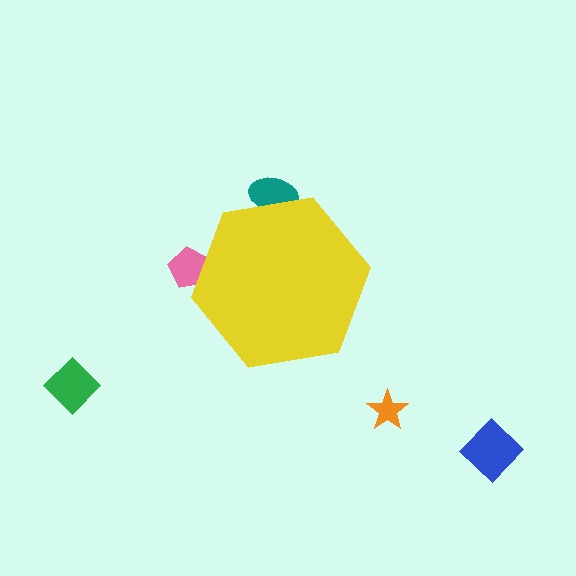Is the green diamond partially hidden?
No, the green diamond is fully visible.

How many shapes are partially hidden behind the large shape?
2 shapes are partially hidden.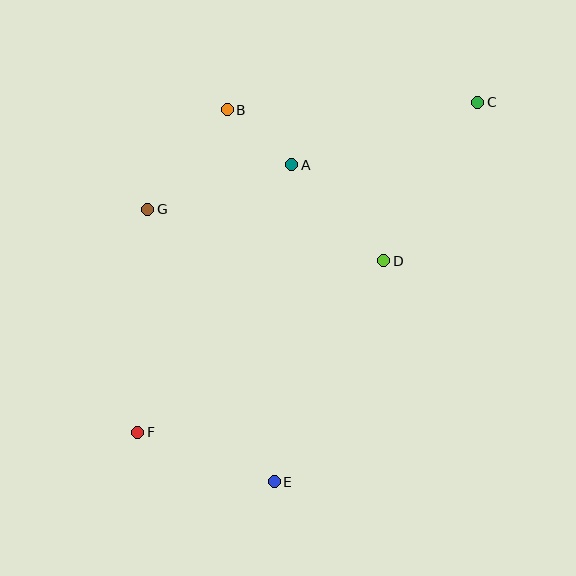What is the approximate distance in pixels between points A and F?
The distance between A and F is approximately 308 pixels.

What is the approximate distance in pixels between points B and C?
The distance between B and C is approximately 250 pixels.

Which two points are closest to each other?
Points A and B are closest to each other.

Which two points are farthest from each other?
Points C and F are farthest from each other.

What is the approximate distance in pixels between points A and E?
The distance between A and E is approximately 318 pixels.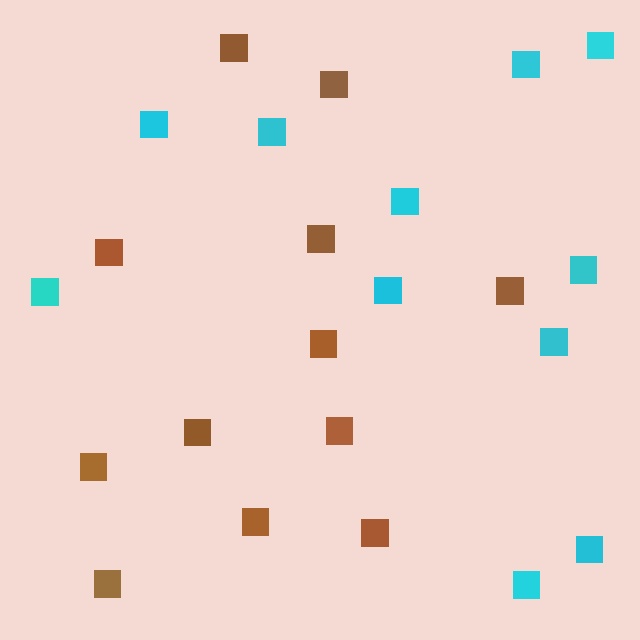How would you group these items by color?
There are 2 groups: one group of brown squares (12) and one group of cyan squares (11).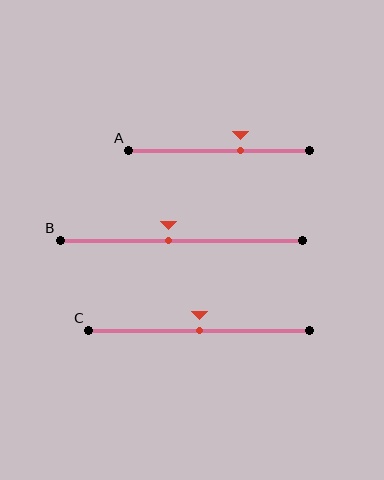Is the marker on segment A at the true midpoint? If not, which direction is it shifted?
No, the marker on segment A is shifted to the right by about 12% of the segment length.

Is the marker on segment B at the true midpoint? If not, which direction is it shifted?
No, the marker on segment B is shifted to the left by about 5% of the segment length.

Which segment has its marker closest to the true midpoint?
Segment C has its marker closest to the true midpoint.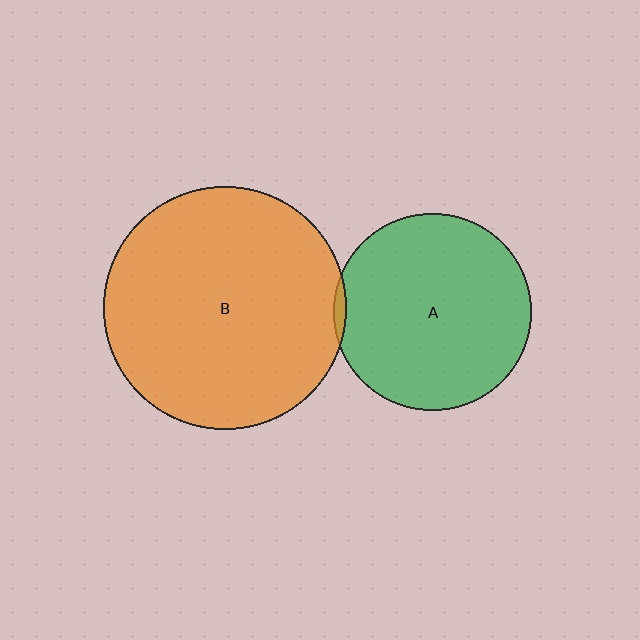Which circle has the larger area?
Circle B (orange).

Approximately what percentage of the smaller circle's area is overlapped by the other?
Approximately 5%.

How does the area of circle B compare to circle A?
Approximately 1.5 times.